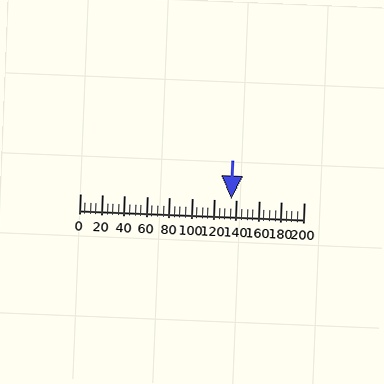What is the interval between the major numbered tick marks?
The major tick marks are spaced 20 units apart.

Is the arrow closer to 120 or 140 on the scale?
The arrow is closer to 140.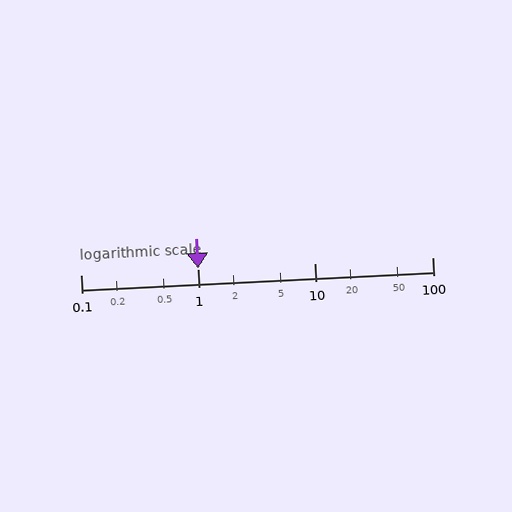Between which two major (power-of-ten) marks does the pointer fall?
The pointer is between 1 and 10.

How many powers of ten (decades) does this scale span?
The scale spans 3 decades, from 0.1 to 100.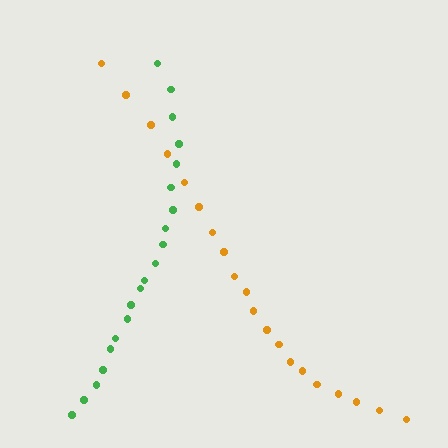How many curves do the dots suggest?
There are 2 distinct paths.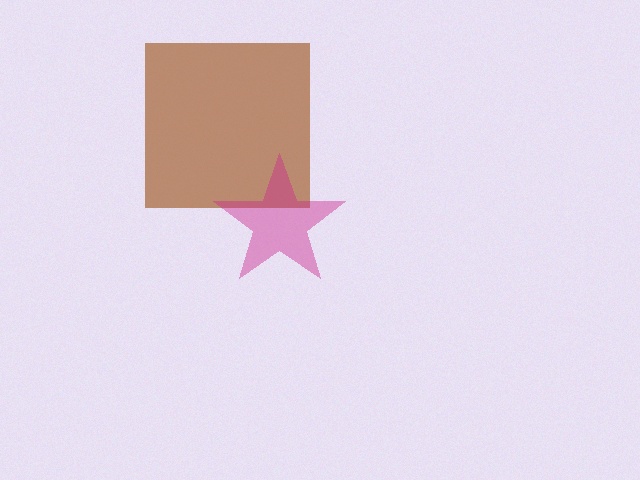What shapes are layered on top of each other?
The layered shapes are: a brown square, a magenta star.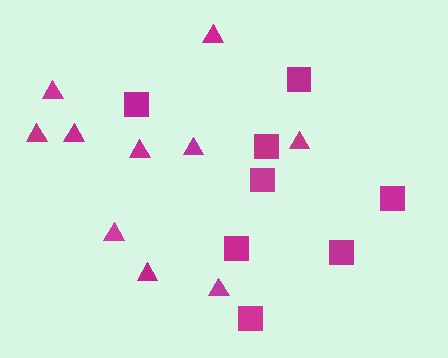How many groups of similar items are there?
There are 2 groups: one group of squares (8) and one group of triangles (10).